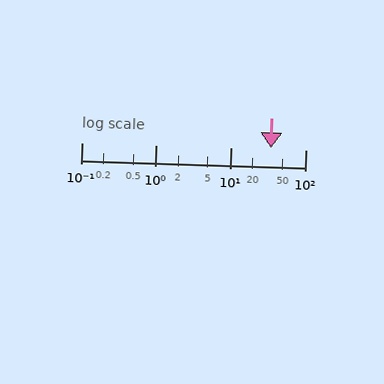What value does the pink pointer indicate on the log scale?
The pointer indicates approximately 35.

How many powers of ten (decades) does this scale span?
The scale spans 3 decades, from 0.1 to 100.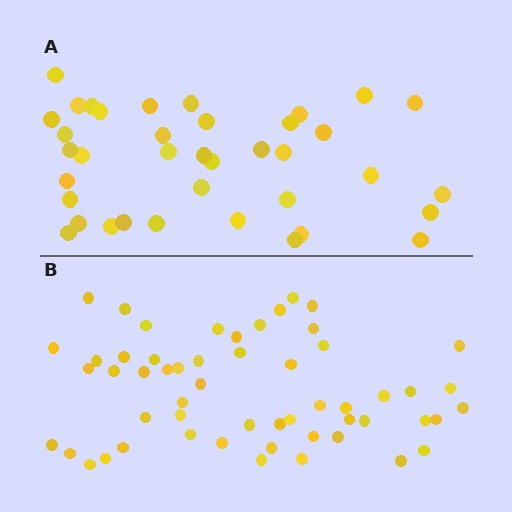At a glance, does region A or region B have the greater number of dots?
Region B (the bottom region) has more dots.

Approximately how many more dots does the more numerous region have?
Region B has approximately 15 more dots than region A.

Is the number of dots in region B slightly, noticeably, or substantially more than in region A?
Region B has noticeably more, but not dramatically so. The ratio is roughly 1.4 to 1.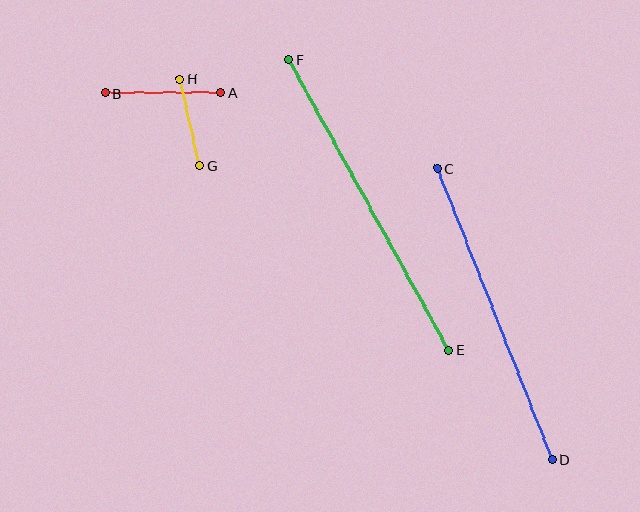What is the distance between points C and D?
The distance is approximately 313 pixels.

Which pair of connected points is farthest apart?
Points E and F are farthest apart.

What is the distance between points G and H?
The distance is approximately 89 pixels.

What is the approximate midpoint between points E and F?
The midpoint is at approximately (369, 205) pixels.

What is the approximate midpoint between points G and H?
The midpoint is at approximately (190, 122) pixels.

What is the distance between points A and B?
The distance is approximately 115 pixels.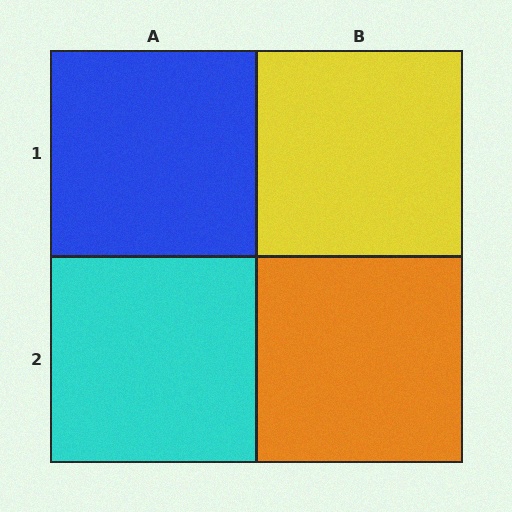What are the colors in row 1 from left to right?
Blue, yellow.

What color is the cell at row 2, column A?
Cyan.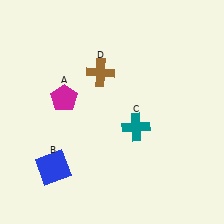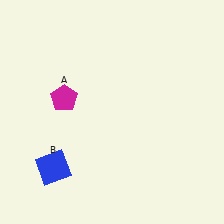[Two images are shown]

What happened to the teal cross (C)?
The teal cross (C) was removed in Image 2. It was in the bottom-right area of Image 1.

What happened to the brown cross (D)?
The brown cross (D) was removed in Image 2. It was in the top-left area of Image 1.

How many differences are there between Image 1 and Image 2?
There are 2 differences between the two images.